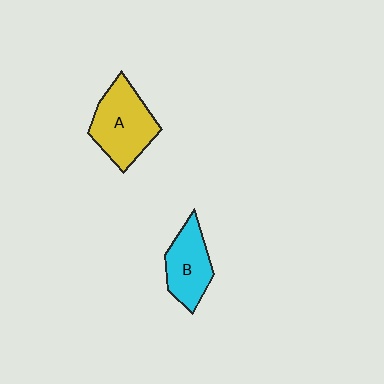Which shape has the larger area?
Shape A (yellow).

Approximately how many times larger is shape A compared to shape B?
Approximately 1.3 times.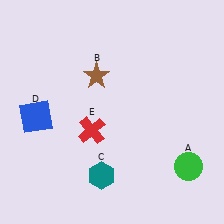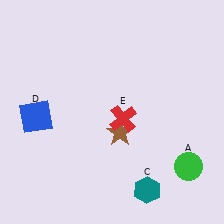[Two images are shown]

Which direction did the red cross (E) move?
The red cross (E) moved right.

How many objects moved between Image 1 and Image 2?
3 objects moved between the two images.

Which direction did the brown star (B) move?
The brown star (B) moved down.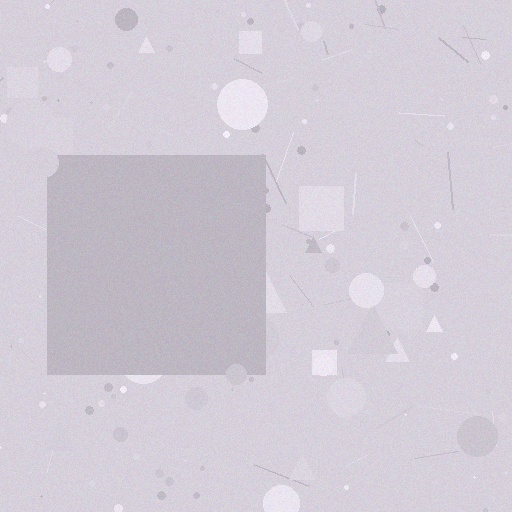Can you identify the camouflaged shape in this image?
The camouflaged shape is a square.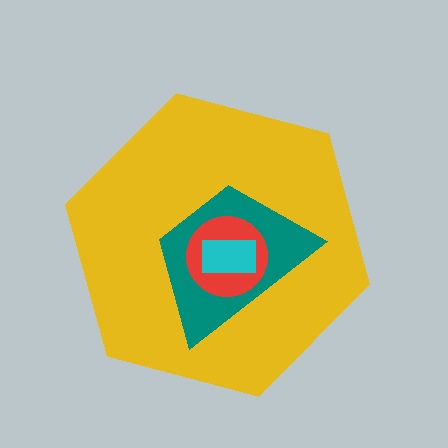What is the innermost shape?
The cyan rectangle.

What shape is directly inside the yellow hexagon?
The teal trapezoid.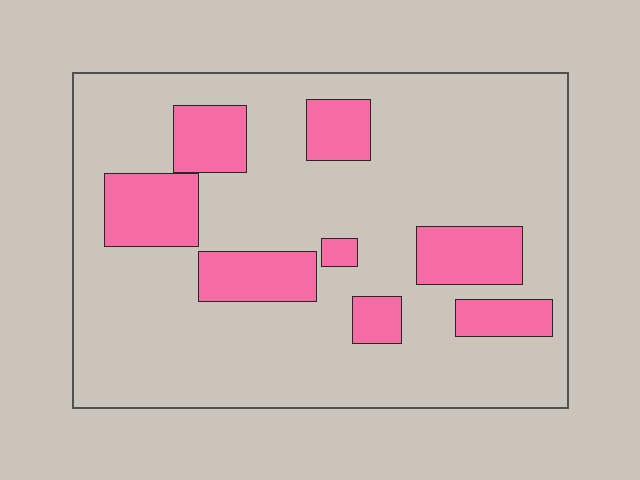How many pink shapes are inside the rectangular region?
8.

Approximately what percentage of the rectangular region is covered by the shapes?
Approximately 20%.